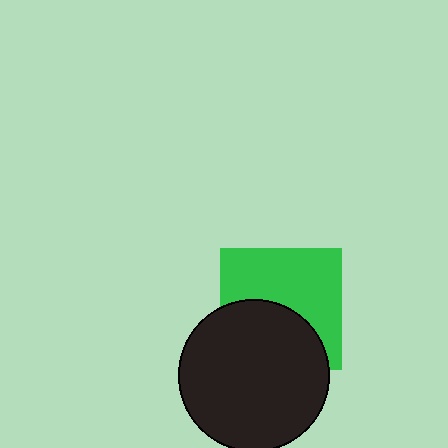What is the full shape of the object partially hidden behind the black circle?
The partially hidden object is a green square.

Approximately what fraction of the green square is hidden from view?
Roughly 43% of the green square is hidden behind the black circle.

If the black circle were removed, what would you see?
You would see the complete green square.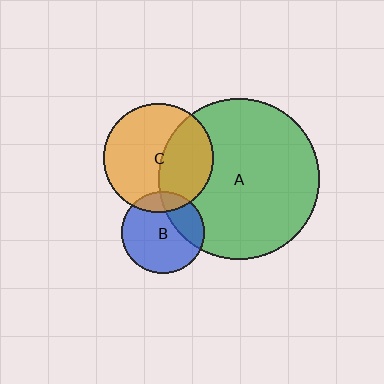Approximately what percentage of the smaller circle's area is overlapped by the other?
Approximately 25%.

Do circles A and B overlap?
Yes.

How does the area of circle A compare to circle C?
Approximately 2.2 times.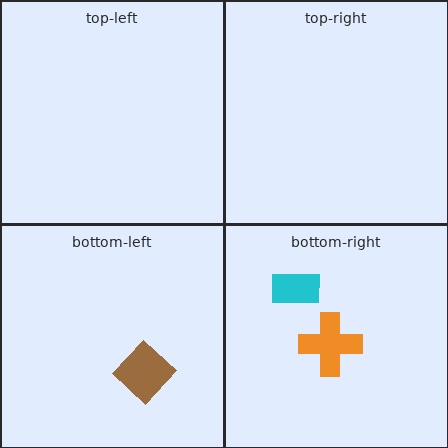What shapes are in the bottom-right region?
The cyan rectangle, the orange cross.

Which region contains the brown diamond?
The bottom-left region.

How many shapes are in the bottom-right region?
2.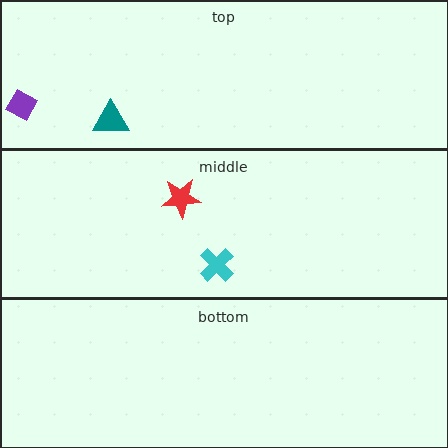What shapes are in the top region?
The teal triangle, the purple diamond.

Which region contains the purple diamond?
The top region.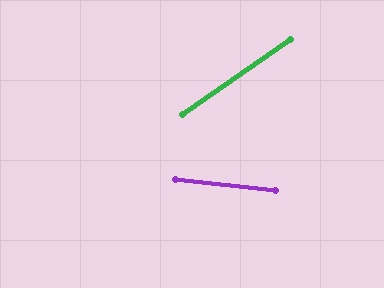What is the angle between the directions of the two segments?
Approximately 41 degrees.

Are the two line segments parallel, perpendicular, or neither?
Neither parallel nor perpendicular — they differ by about 41°.